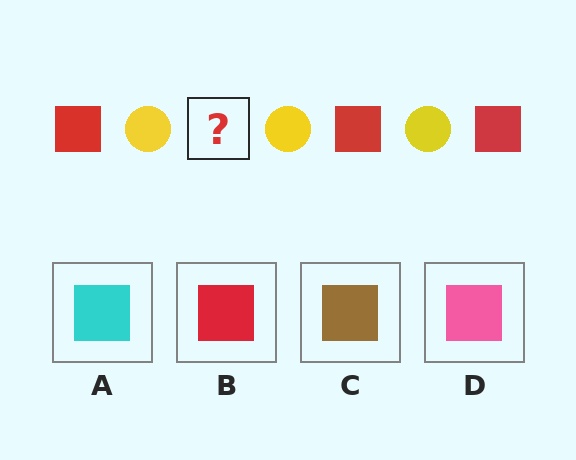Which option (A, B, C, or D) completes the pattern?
B.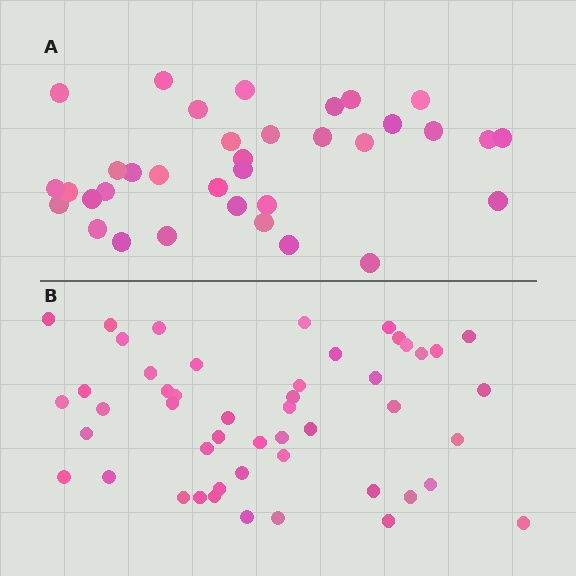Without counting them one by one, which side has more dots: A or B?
Region B (the bottom region) has more dots.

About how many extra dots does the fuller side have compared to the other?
Region B has approximately 15 more dots than region A.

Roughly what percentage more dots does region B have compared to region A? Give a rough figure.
About 40% more.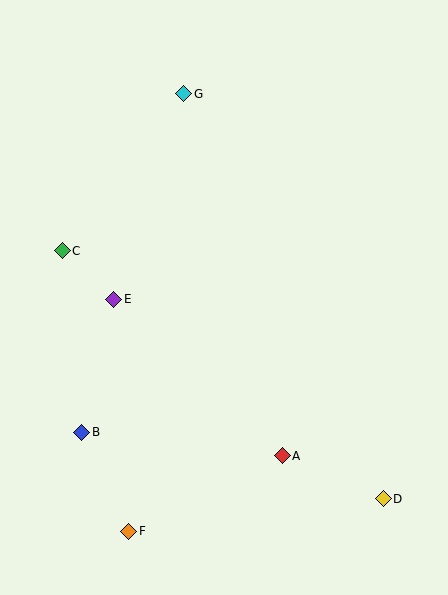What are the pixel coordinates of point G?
Point G is at (184, 94).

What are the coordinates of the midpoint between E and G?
The midpoint between E and G is at (149, 197).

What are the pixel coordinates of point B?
Point B is at (82, 432).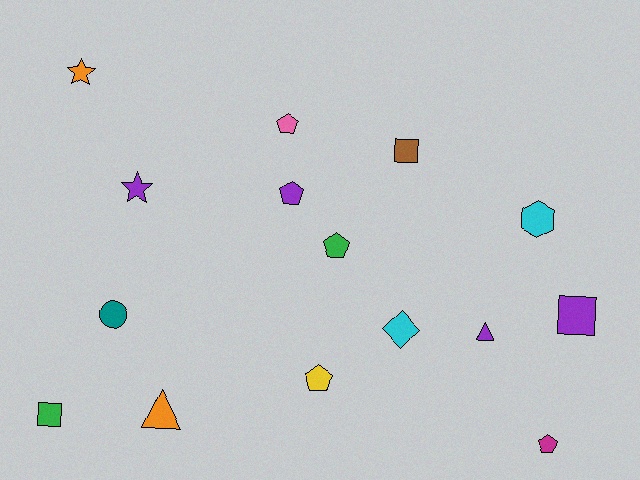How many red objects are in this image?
There are no red objects.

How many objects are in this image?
There are 15 objects.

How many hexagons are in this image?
There is 1 hexagon.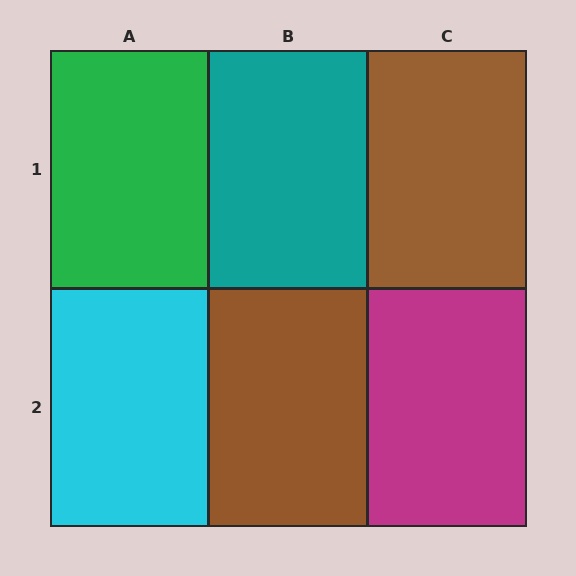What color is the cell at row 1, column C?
Brown.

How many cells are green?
1 cell is green.